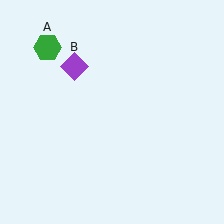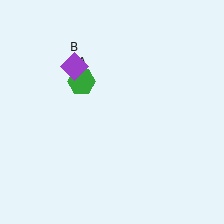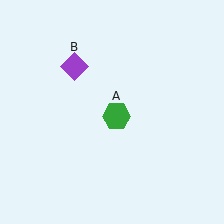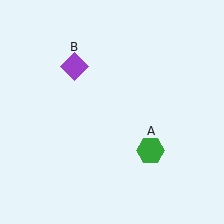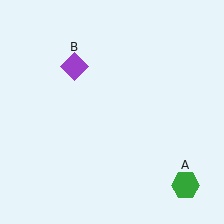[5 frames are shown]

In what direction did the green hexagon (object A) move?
The green hexagon (object A) moved down and to the right.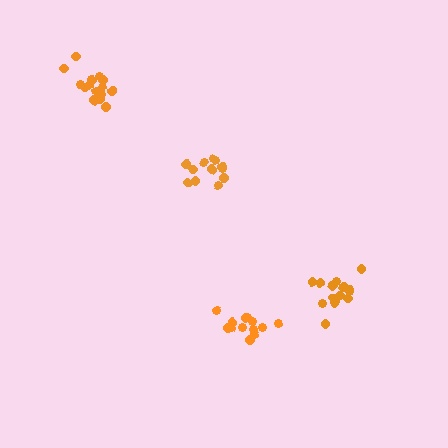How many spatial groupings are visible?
There are 4 spatial groupings.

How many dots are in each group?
Group 1: 16 dots, Group 2: 12 dots, Group 3: 13 dots, Group 4: 15 dots (56 total).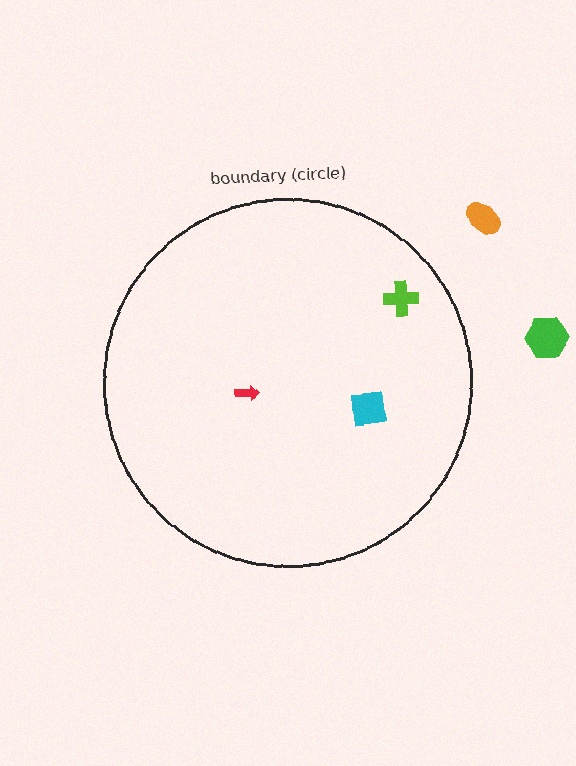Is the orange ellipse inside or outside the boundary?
Outside.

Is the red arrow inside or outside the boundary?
Inside.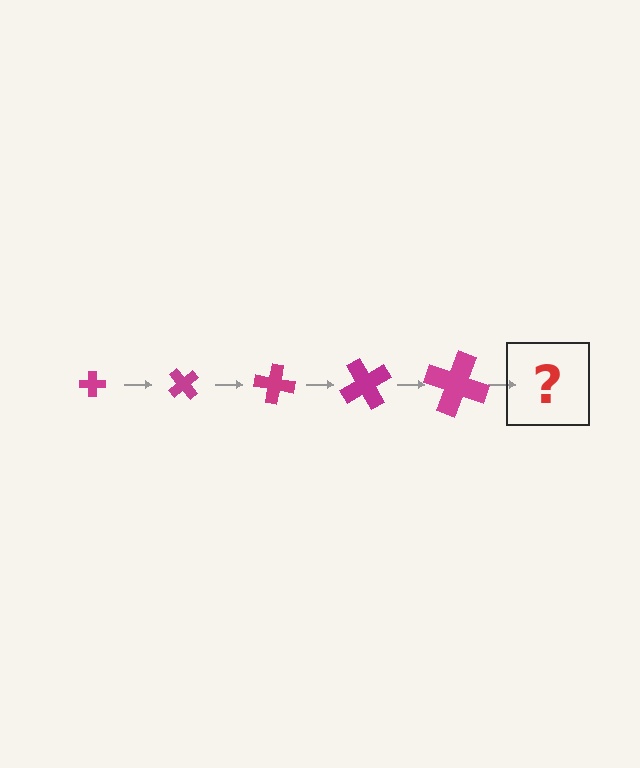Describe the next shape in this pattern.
It should be a cross, larger than the previous one and rotated 250 degrees from the start.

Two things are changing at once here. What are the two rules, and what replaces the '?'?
The two rules are that the cross grows larger each step and it rotates 50 degrees each step. The '?' should be a cross, larger than the previous one and rotated 250 degrees from the start.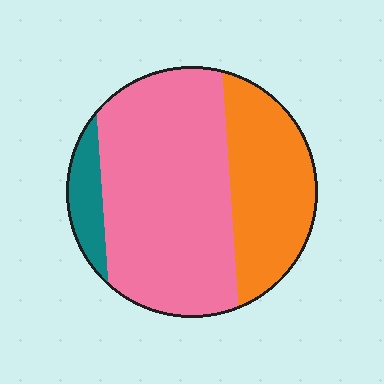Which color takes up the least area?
Teal, at roughly 10%.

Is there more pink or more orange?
Pink.